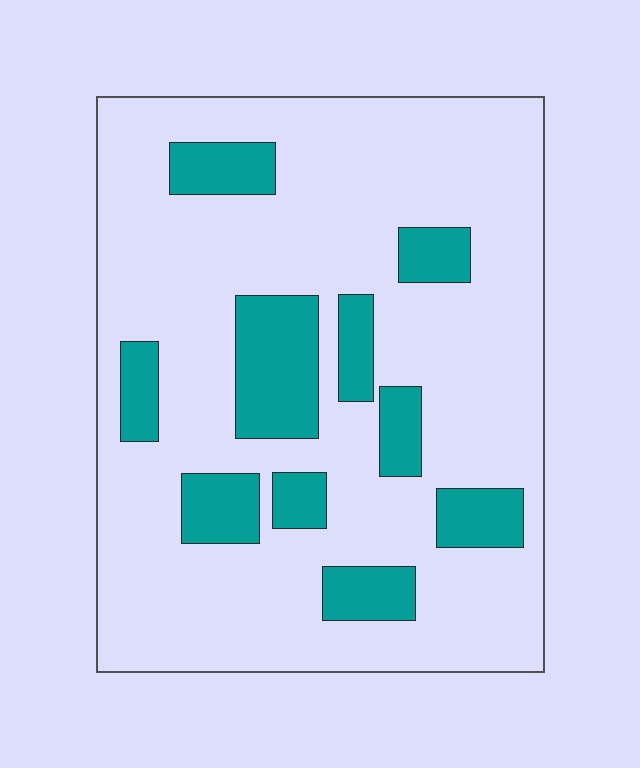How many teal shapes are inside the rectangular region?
10.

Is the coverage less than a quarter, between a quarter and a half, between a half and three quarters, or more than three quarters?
Less than a quarter.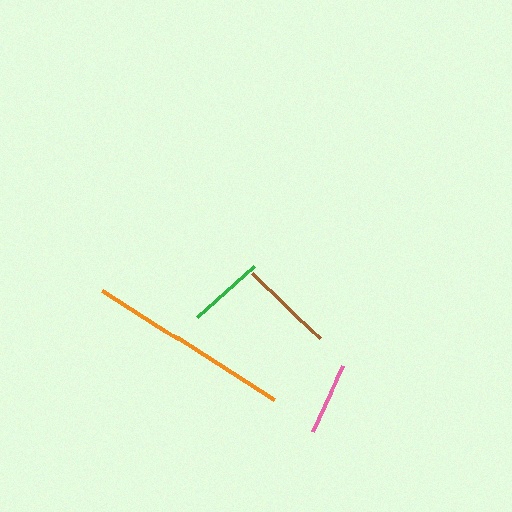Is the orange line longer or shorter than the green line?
The orange line is longer than the green line.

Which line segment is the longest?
The orange line is the longest at approximately 203 pixels.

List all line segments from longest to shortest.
From longest to shortest: orange, brown, green, pink.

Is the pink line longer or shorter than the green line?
The green line is longer than the pink line.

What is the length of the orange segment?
The orange segment is approximately 203 pixels long.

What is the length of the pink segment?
The pink segment is approximately 71 pixels long.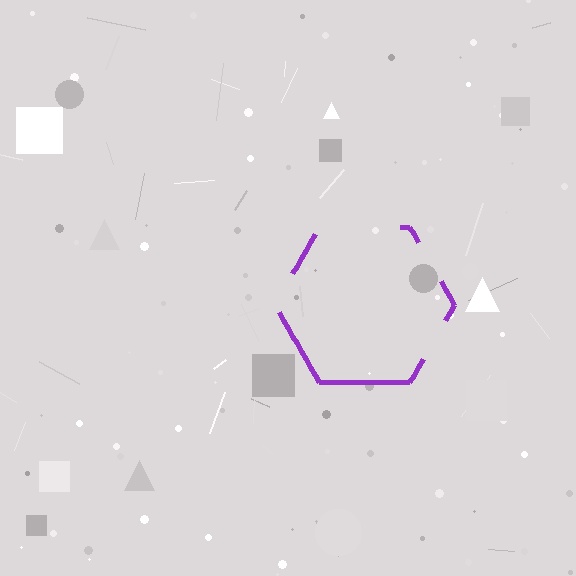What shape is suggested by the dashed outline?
The dashed outline suggests a hexagon.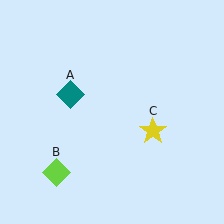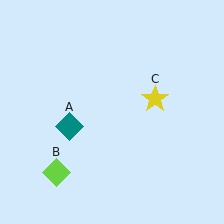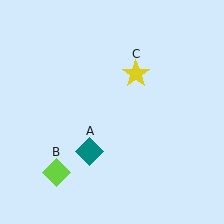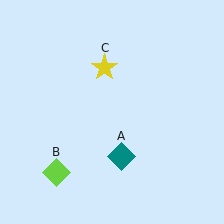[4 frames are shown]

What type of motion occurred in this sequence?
The teal diamond (object A), yellow star (object C) rotated counterclockwise around the center of the scene.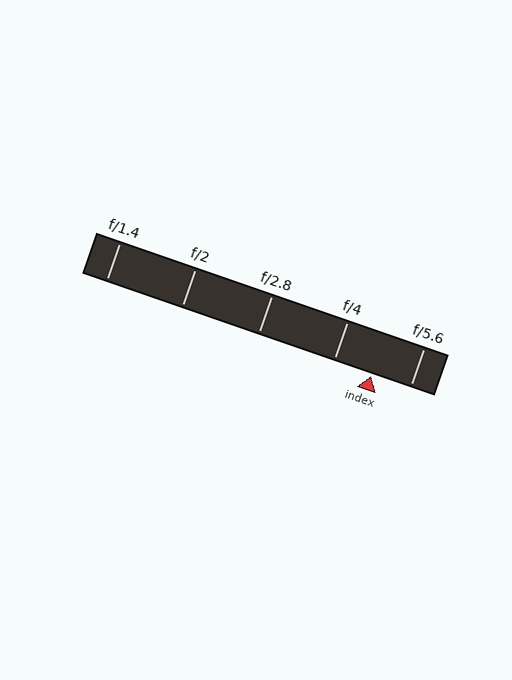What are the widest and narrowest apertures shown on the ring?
The widest aperture shown is f/1.4 and the narrowest is f/5.6.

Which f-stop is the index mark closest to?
The index mark is closest to f/4.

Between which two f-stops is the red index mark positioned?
The index mark is between f/4 and f/5.6.